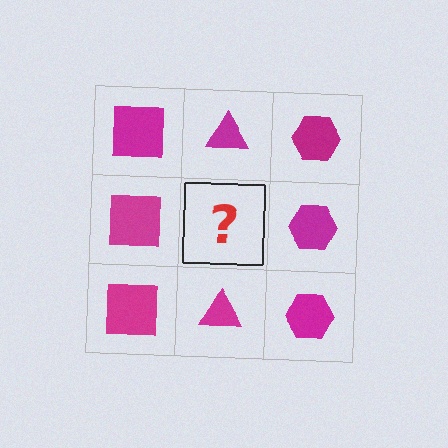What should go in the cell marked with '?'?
The missing cell should contain a magenta triangle.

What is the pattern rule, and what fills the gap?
The rule is that each column has a consistent shape. The gap should be filled with a magenta triangle.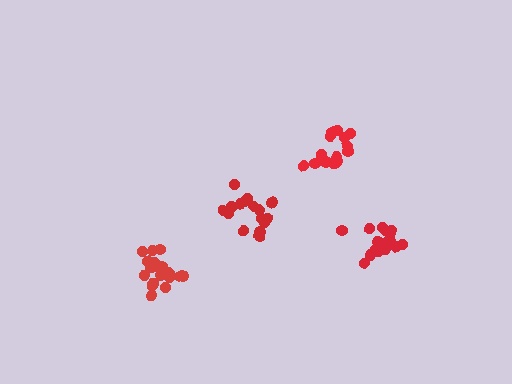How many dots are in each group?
Group 1: 16 dots, Group 2: 15 dots, Group 3: 16 dots, Group 4: 19 dots (66 total).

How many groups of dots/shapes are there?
There are 4 groups.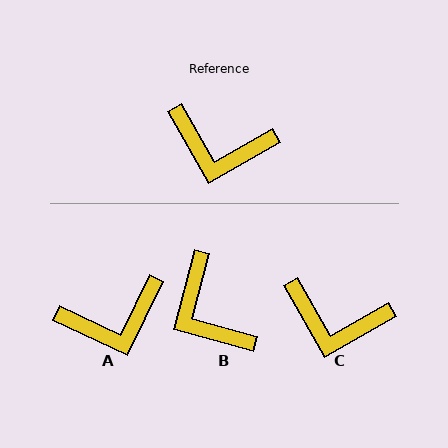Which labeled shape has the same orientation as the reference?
C.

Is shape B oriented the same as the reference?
No, it is off by about 45 degrees.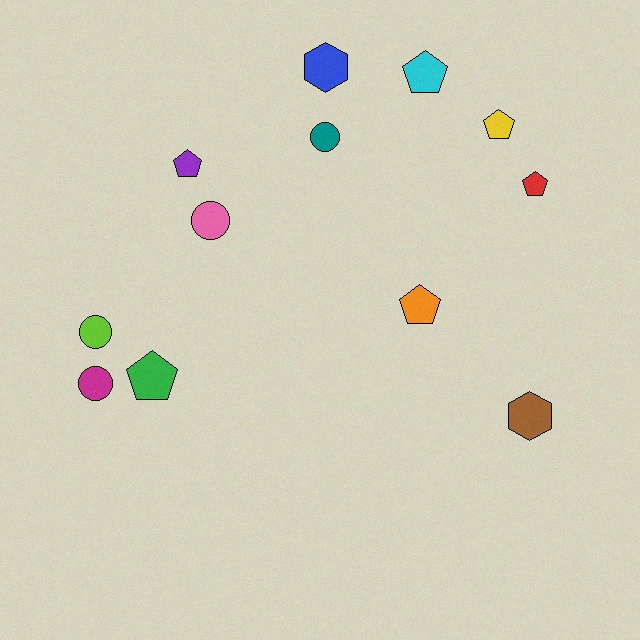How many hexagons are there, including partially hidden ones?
There are 2 hexagons.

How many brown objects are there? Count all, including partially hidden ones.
There is 1 brown object.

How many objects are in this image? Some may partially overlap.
There are 12 objects.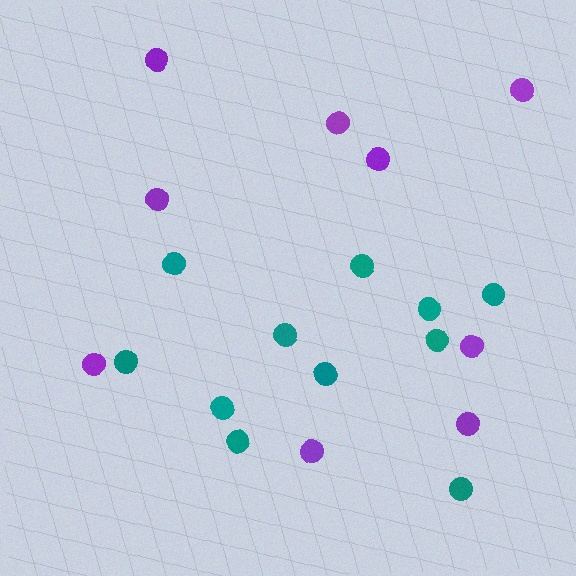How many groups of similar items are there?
There are 2 groups: one group of purple circles (9) and one group of teal circles (11).